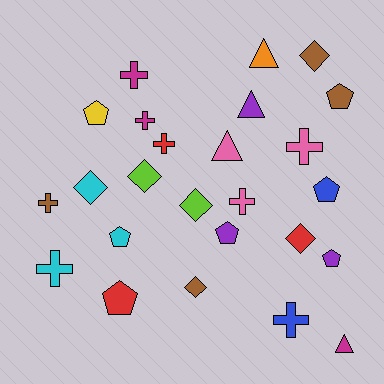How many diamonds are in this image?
There are 6 diamonds.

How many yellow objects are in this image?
There is 1 yellow object.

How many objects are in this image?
There are 25 objects.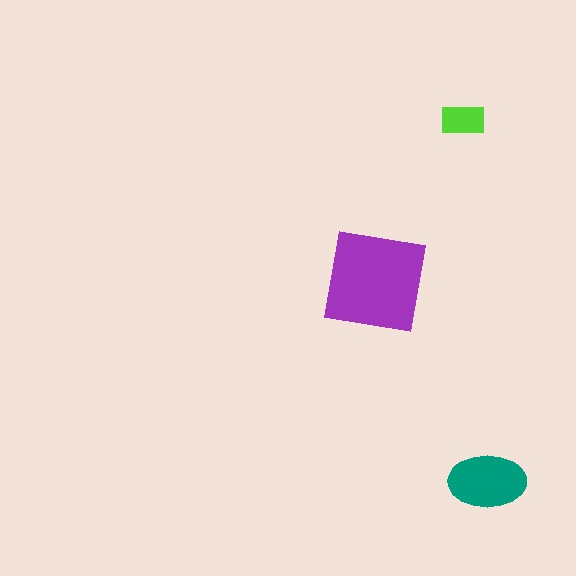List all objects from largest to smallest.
The purple square, the teal ellipse, the lime rectangle.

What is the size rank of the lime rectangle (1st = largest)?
3rd.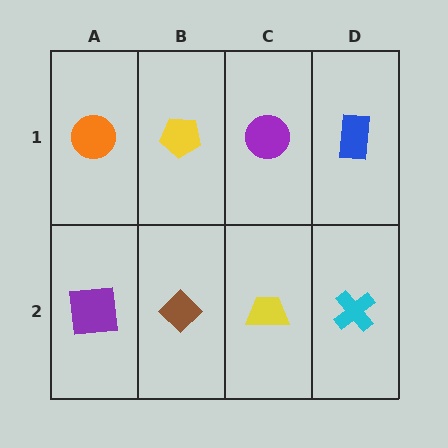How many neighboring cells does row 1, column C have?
3.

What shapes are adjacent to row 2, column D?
A blue rectangle (row 1, column D), a yellow trapezoid (row 2, column C).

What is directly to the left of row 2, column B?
A purple square.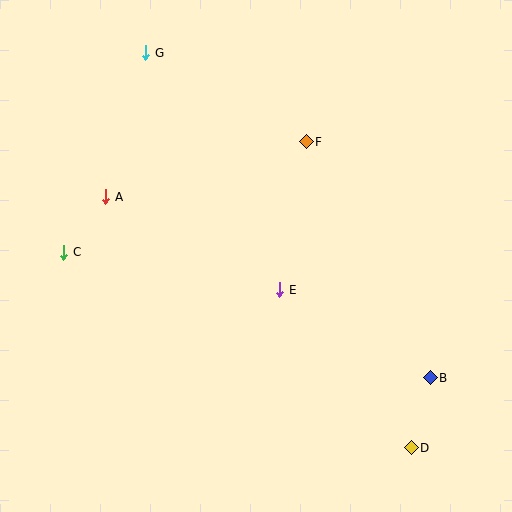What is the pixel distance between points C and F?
The distance between C and F is 266 pixels.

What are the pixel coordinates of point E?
Point E is at (280, 290).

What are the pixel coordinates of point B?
Point B is at (430, 378).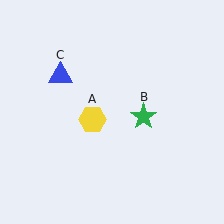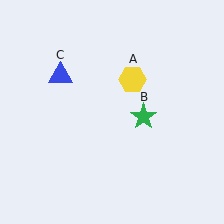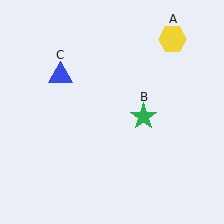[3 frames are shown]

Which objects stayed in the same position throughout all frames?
Green star (object B) and blue triangle (object C) remained stationary.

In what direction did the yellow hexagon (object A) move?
The yellow hexagon (object A) moved up and to the right.